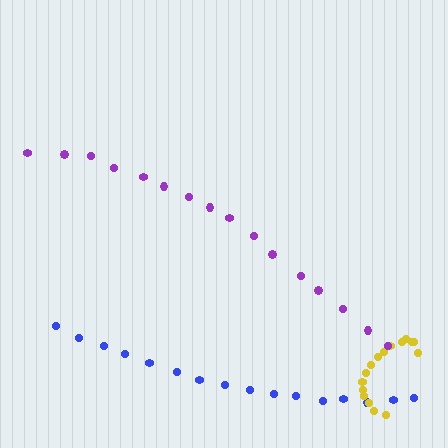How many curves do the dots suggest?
There are 3 distinct paths.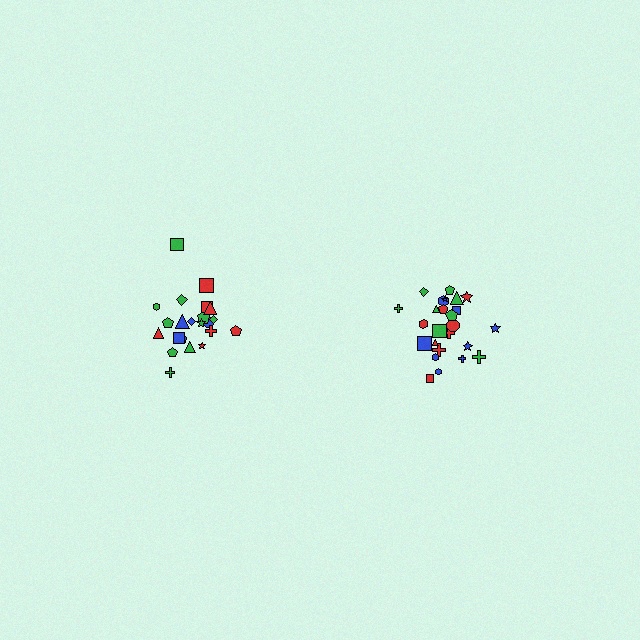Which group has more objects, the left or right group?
The right group.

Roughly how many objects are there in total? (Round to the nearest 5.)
Roughly 45 objects in total.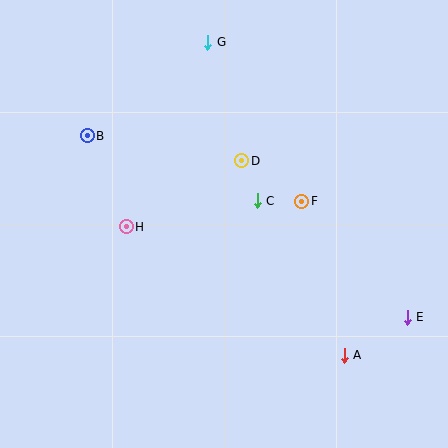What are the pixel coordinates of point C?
Point C is at (257, 201).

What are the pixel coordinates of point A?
Point A is at (344, 356).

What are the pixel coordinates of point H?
Point H is at (126, 227).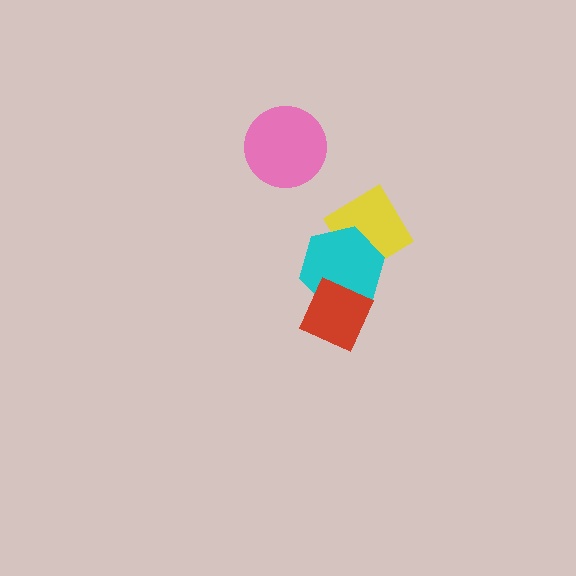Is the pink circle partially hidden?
No, no other shape covers it.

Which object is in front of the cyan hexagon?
The red diamond is in front of the cyan hexagon.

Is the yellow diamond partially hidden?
Yes, it is partially covered by another shape.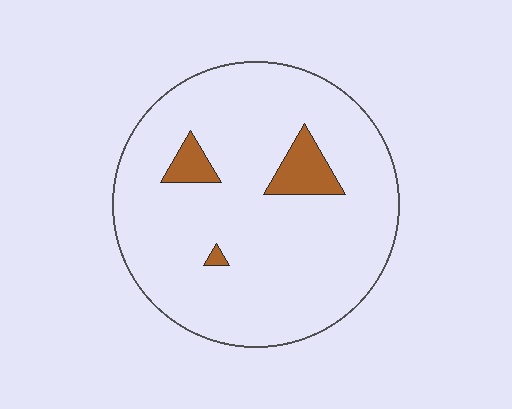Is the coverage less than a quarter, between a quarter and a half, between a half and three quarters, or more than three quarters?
Less than a quarter.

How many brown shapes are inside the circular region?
3.